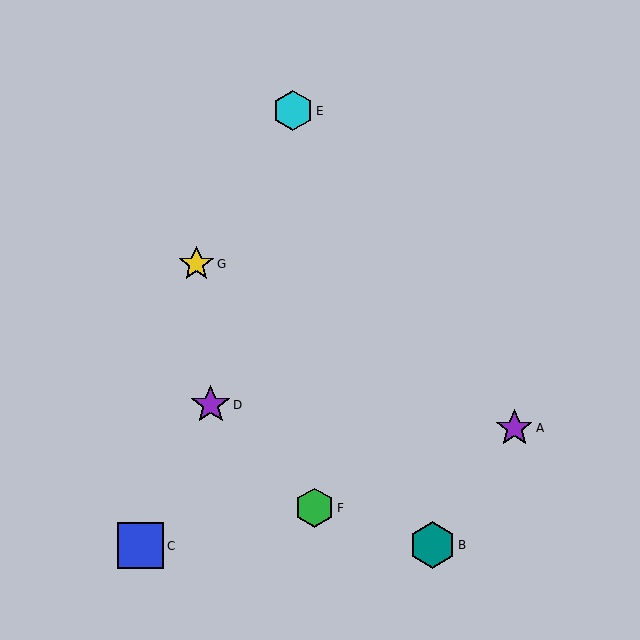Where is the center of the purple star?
The center of the purple star is at (211, 405).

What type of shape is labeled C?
Shape C is a blue square.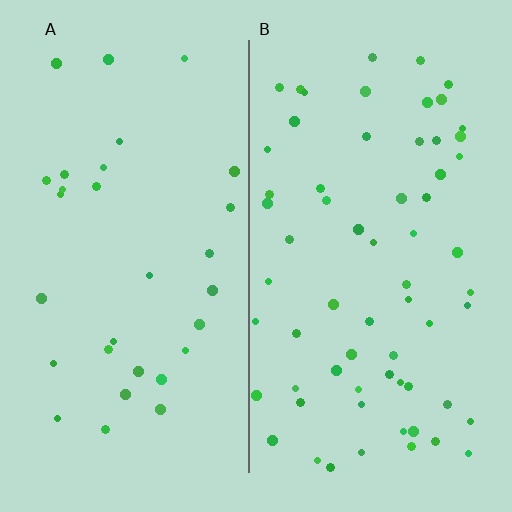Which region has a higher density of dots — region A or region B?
B (the right).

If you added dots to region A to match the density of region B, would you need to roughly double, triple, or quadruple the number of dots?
Approximately double.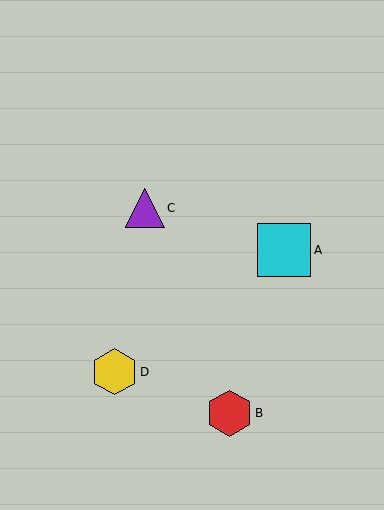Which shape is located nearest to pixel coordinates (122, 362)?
The yellow hexagon (labeled D) at (114, 372) is nearest to that location.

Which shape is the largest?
The cyan square (labeled A) is the largest.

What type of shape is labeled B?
Shape B is a red hexagon.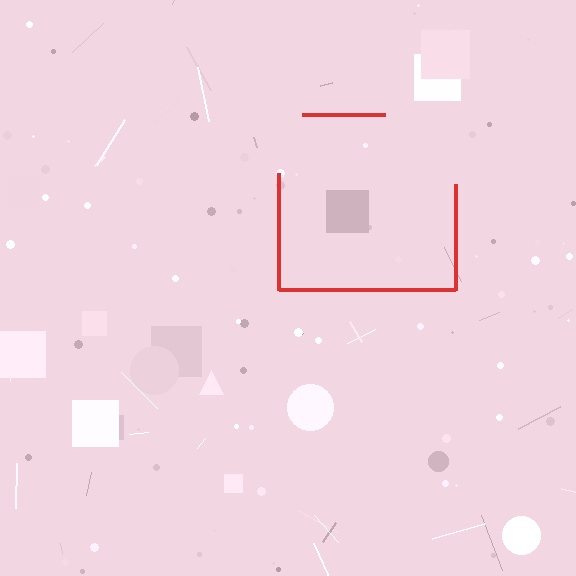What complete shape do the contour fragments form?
The contour fragments form a square.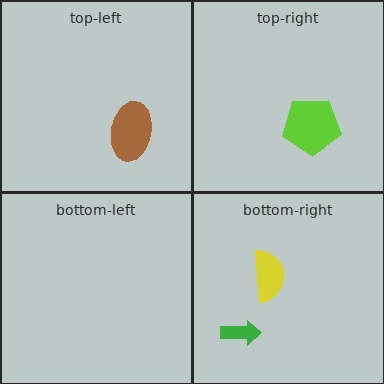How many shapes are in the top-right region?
1.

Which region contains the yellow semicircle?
The bottom-right region.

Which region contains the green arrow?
The bottom-right region.